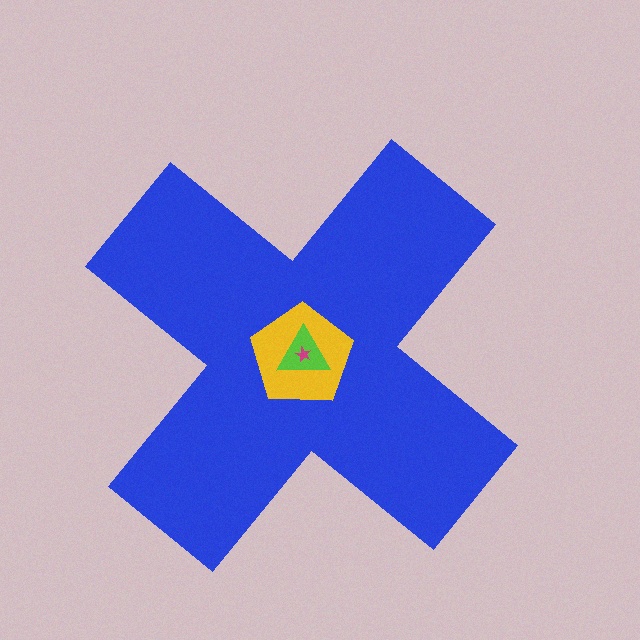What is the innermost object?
The magenta star.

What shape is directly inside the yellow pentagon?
The lime triangle.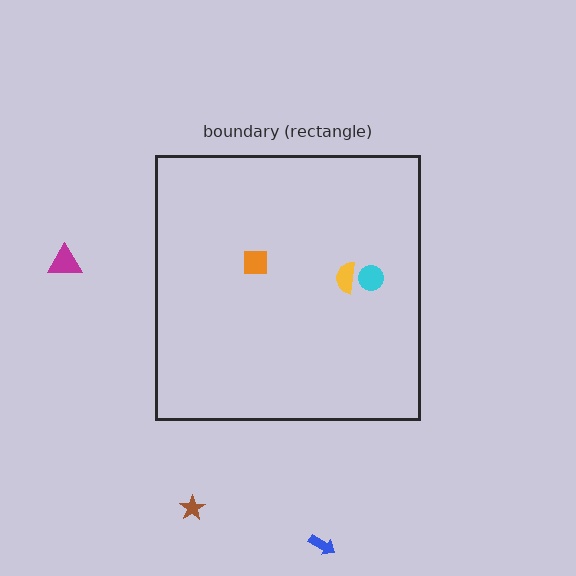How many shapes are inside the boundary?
3 inside, 3 outside.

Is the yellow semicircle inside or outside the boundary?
Inside.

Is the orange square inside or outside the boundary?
Inside.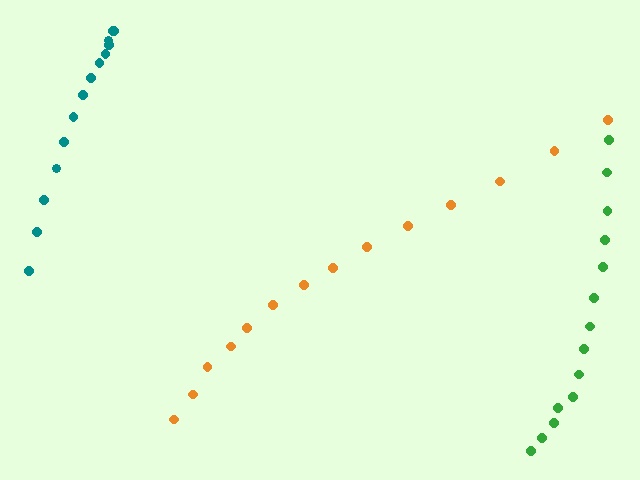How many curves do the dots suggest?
There are 3 distinct paths.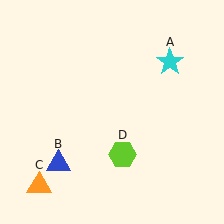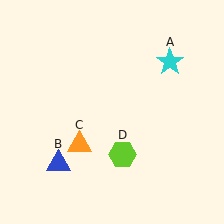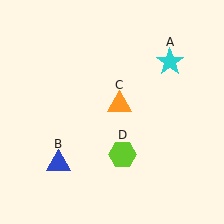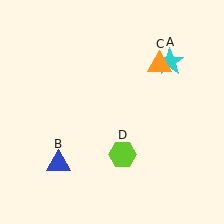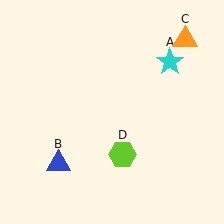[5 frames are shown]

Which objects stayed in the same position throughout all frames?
Cyan star (object A) and blue triangle (object B) and lime hexagon (object D) remained stationary.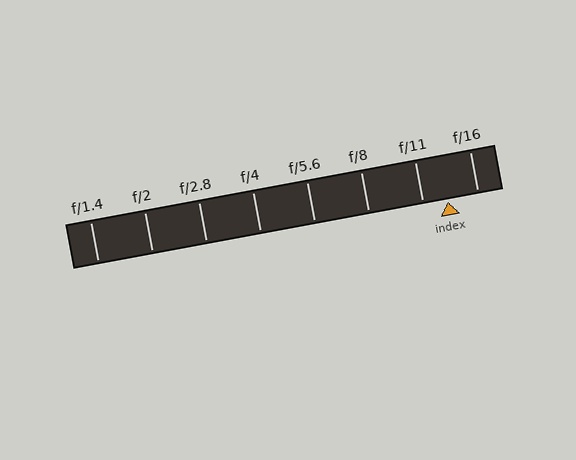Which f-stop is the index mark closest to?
The index mark is closest to f/11.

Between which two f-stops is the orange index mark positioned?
The index mark is between f/11 and f/16.